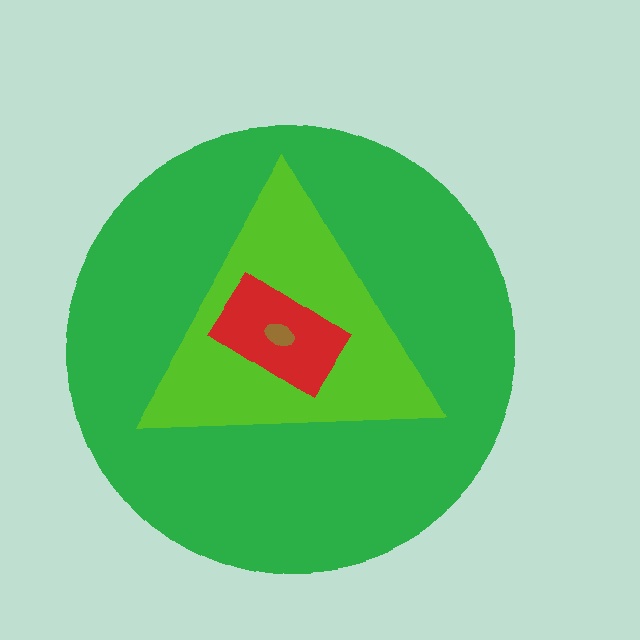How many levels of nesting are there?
4.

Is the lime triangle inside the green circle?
Yes.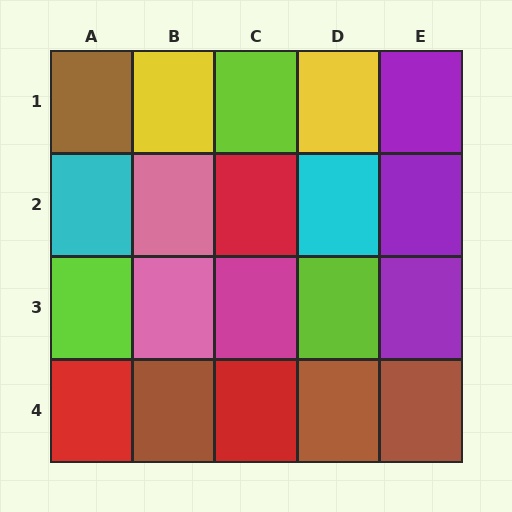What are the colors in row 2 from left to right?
Cyan, pink, red, cyan, purple.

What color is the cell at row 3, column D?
Lime.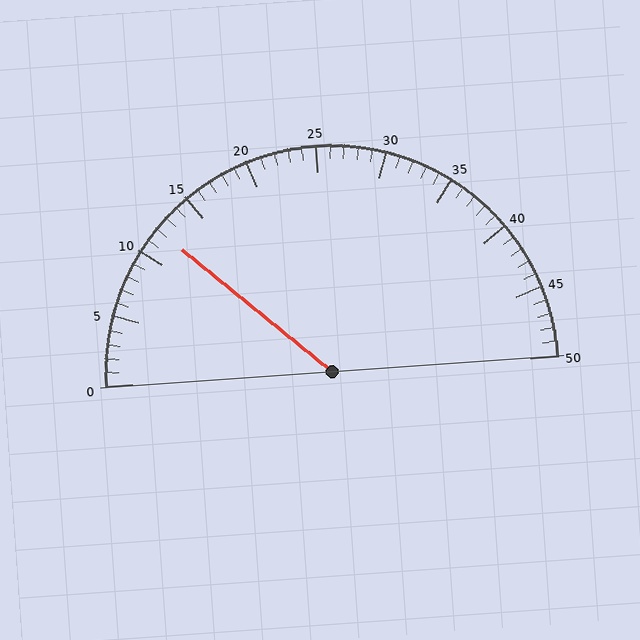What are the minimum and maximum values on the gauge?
The gauge ranges from 0 to 50.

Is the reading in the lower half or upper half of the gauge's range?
The reading is in the lower half of the range (0 to 50).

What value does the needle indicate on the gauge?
The needle indicates approximately 12.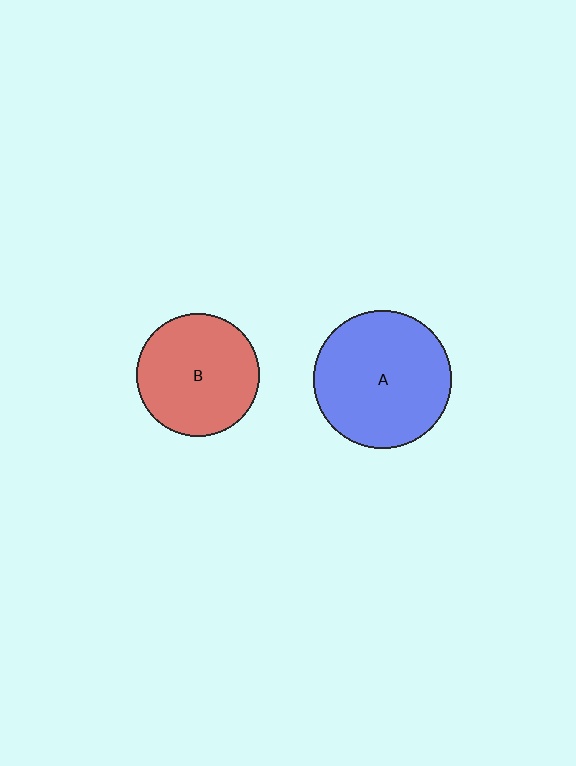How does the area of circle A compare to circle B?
Approximately 1.2 times.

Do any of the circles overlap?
No, none of the circles overlap.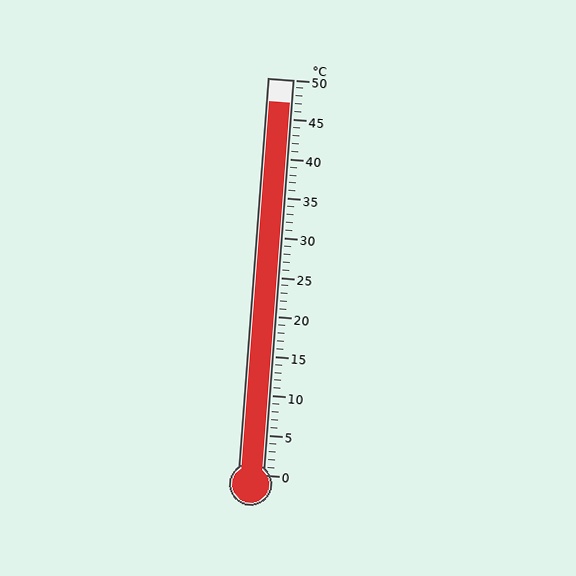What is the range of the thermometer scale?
The thermometer scale ranges from 0°C to 50°C.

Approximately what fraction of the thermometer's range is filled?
The thermometer is filled to approximately 95% of its range.